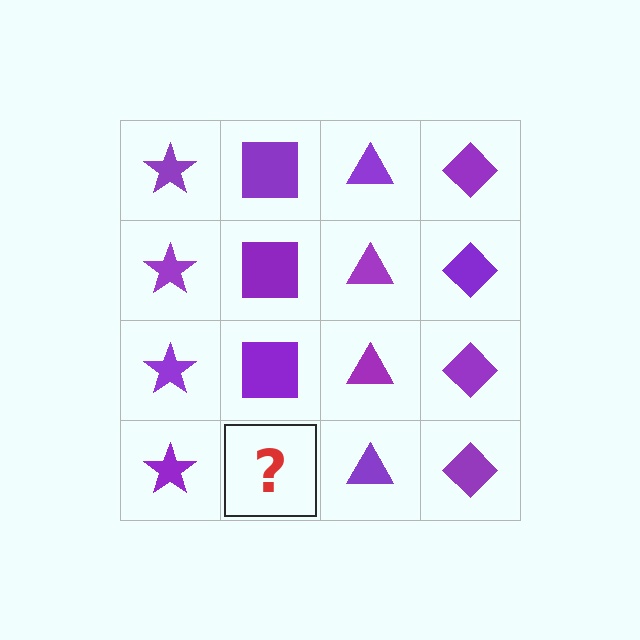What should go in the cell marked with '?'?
The missing cell should contain a purple square.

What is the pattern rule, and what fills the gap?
The rule is that each column has a consistent shape. The gap should be filled with a purple square.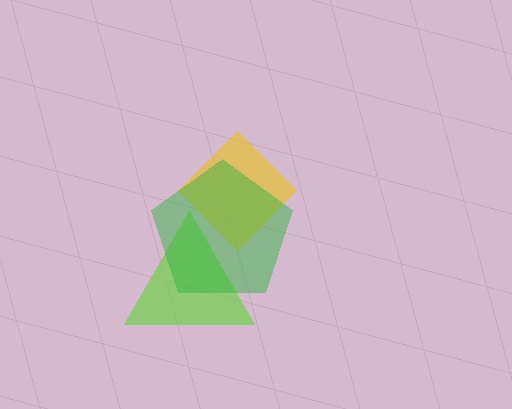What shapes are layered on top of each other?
The layered shapes are: a lime triangle, a yellow diamond, a green pentagon.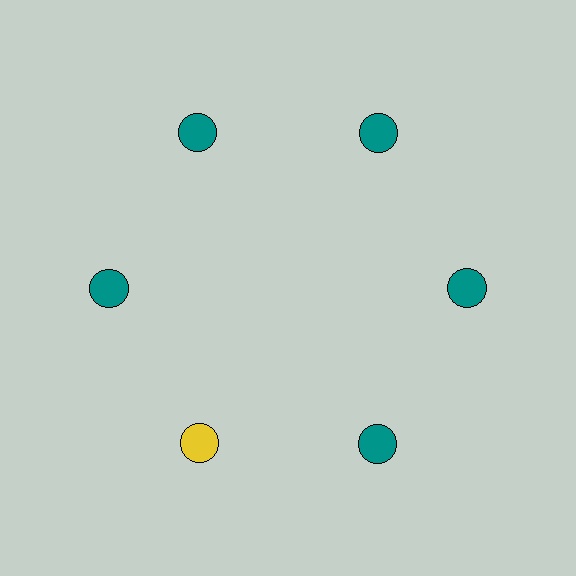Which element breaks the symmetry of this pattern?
The yellow circle at roughly the 7 o'clock position breaks the symmetry. All other shapes are teal circles.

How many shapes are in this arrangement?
There are 6 shapes arranged in a ring pattern.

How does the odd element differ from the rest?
It has a different color: yellow instead of teal.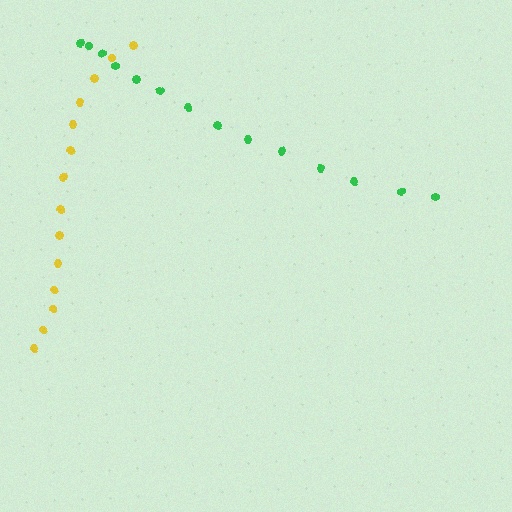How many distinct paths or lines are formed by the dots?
There are 2 distinct paths.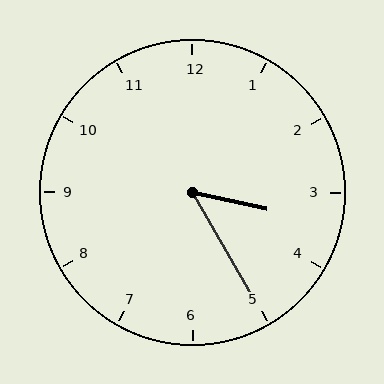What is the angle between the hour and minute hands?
Approximately 48 degrees.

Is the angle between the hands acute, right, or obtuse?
It is acute.